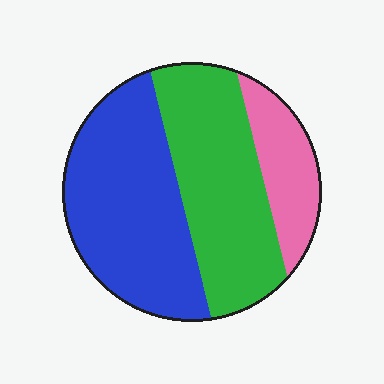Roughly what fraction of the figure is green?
Green takes up between a quarter and a half of the figure.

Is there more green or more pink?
Green.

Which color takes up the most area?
Blue, at roughly 45%.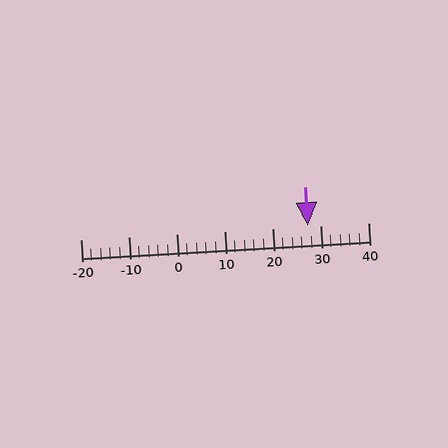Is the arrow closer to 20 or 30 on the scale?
The arrow is closer to 30.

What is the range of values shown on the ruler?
The ruler shows values from -20 to 40.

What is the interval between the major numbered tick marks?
The major tick marks are spaced 10 units apart.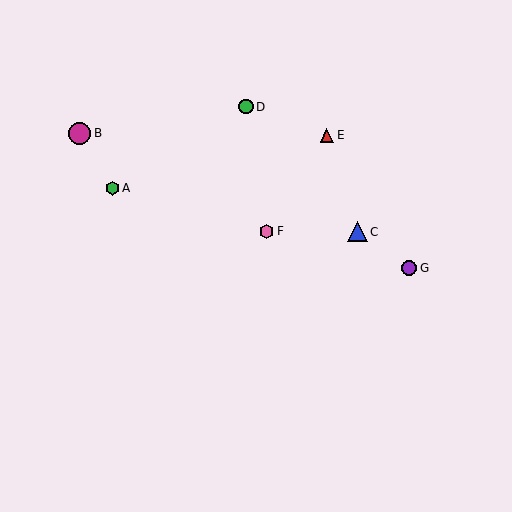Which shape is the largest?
The magenta circle (labeled B) is the largest.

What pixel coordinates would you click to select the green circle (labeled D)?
Click at (246, 107) to select the green circle D.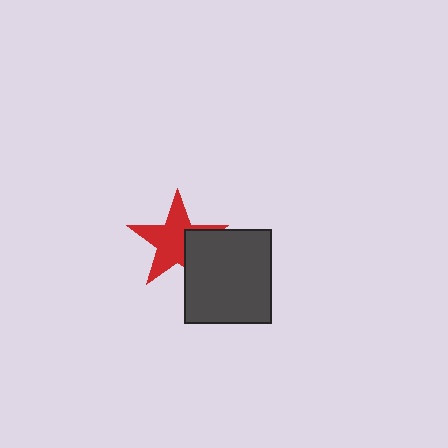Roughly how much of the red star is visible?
Most of it is visible (roughly 70%).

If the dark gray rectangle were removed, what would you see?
You would see the complete red star.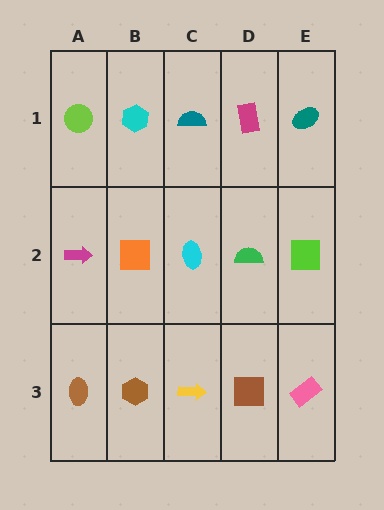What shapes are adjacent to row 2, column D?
A magenta rectangle (row 1, column D), a brown square (row 3, column D), a cyan ellipse (row 2, column C), a lime square (row 2, column E).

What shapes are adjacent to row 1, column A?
A magenta arrow (row 2, column A), a cyan hexagon (row 1, column B).